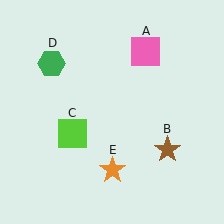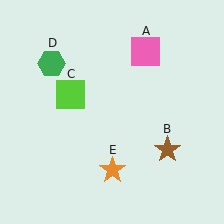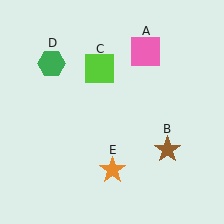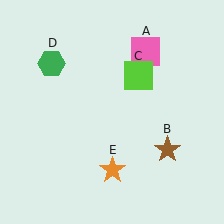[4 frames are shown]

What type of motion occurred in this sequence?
The lime square (object C) rotated clockwise around the center of the scene.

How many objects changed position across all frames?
1 object changed position: lime square (object C).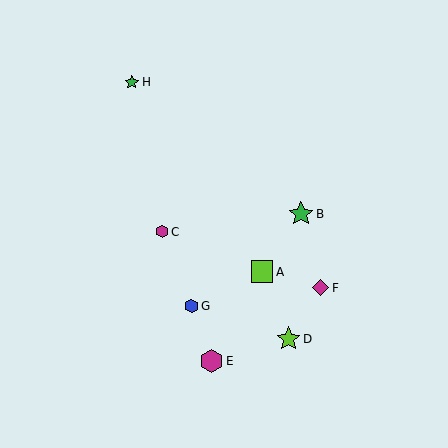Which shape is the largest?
The green star (labeled B) is the largest.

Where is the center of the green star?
The center of the green star is at (132, 82).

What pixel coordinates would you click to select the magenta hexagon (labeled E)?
Click at (212, 361) to select the magenta hexagon E.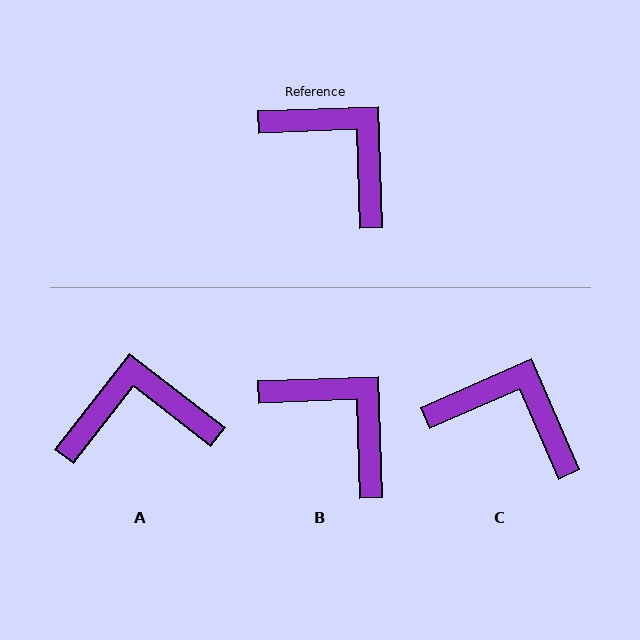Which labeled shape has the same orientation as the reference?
B.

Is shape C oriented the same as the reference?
No, it is off by about 22 degrees.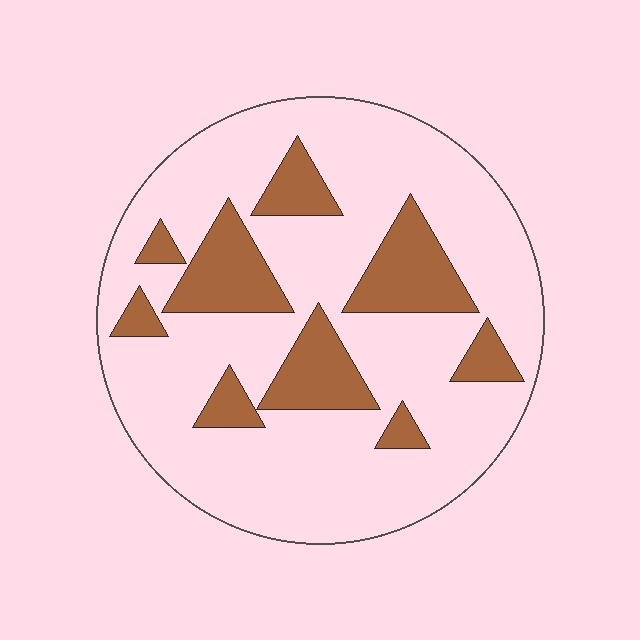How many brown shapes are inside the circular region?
9.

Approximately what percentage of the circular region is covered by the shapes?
Approximately 25%.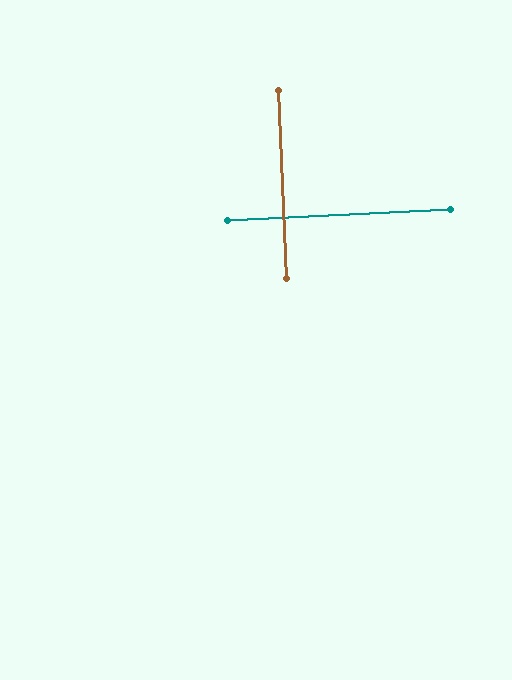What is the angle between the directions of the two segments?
Approximately 90 degrees.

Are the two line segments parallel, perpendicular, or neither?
Perpendicular — they meet at approximately 90°.